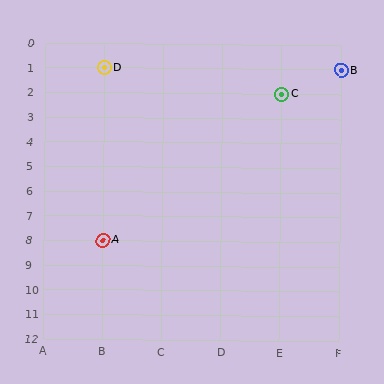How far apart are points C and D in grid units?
Points C and D are 3 columns and 1 row apart (about 3.2 grid units diagonally).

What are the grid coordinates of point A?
Point A is at grid coordinates (B, 8).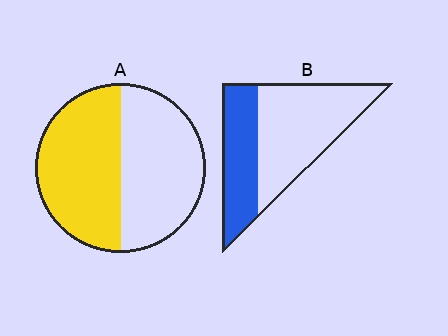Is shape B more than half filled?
No.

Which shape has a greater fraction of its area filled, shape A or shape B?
Shape A.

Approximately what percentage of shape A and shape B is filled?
A is approximately 50% and B is approximately 40%.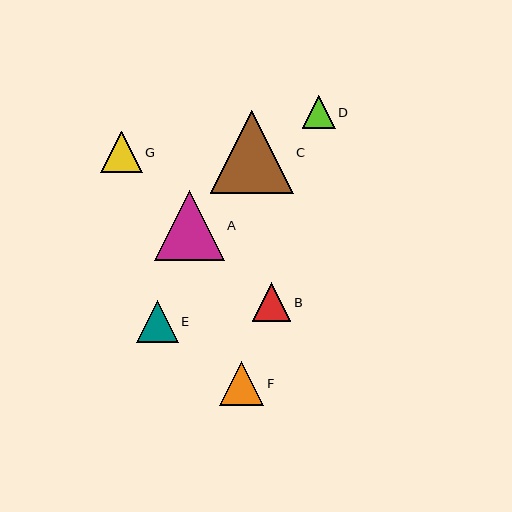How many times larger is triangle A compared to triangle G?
Triangle A is approximately 1.7 times the size of triangle G.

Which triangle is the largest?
Triangle C is the largest with a size of approximately 83 pixels.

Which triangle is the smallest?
Triangle D is the smallest with a size of approximately 33 pixels.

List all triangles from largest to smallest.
From largest to smallest: C, A, F, E, G, B, D.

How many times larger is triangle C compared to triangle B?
Triangle C is approximately 2.1 times the size of triangle B.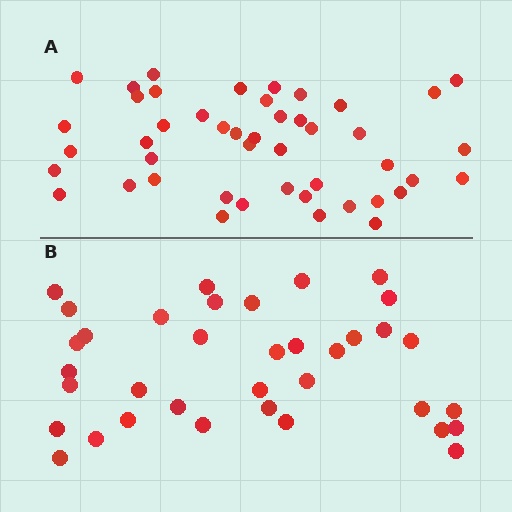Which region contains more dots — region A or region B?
Region A (the top region) has more dots.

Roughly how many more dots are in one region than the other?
Region A has roughly 10 or so more dots than region B.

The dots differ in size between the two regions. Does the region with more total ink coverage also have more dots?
No. Region B has more total ink coverage because its dots are larger, but region A actually contains more individual dots. Total area can be misleading — the number of items is what matters here.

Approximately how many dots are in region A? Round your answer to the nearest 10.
About 50 dots. (The exact count is 46, which rounds to 50.)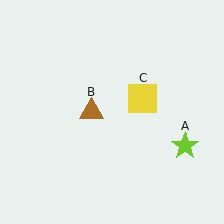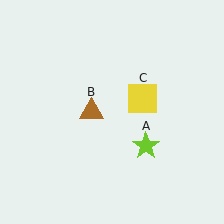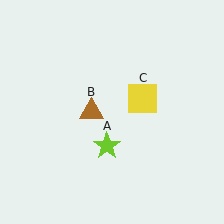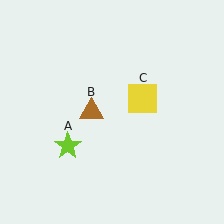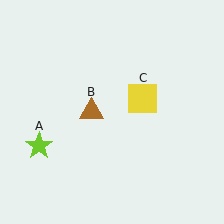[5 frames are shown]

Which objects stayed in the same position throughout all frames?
Brown triangle (object B) and yellow square (object C) remained stationary.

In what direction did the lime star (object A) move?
The lime star (object A) moved left.